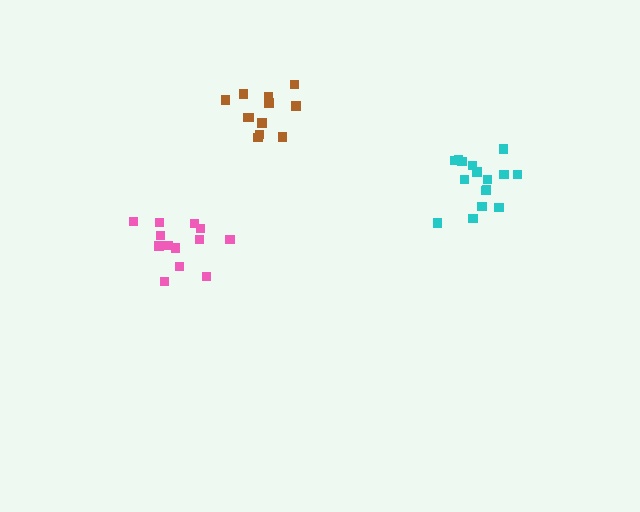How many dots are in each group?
Group 1: 17 dots, Group 2: 12 dots, Group 3: 13 dots (42 total).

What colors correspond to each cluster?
The clusters are colored: cyan, brown, pink.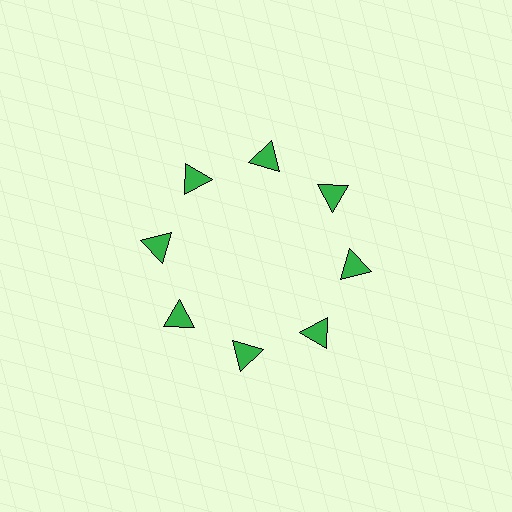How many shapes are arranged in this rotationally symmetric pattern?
There are 8 shapes, arranged in 8 groups of 1.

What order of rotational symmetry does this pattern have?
This pattern has 8-fold rotational symmetry.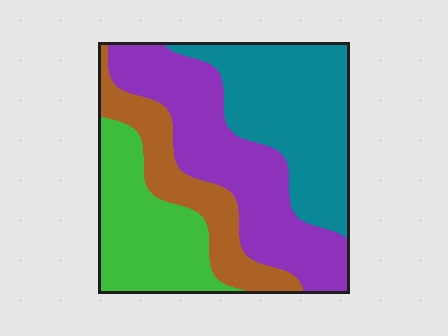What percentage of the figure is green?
Green covers 22% of the figure.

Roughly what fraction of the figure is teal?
Teal takes up between a quarter and a half of the figure.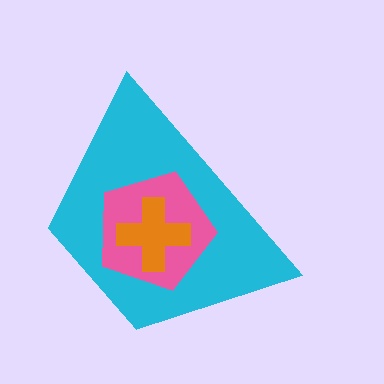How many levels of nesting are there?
3.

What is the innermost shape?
The orange cross.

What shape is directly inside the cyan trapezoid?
The pink pentagon.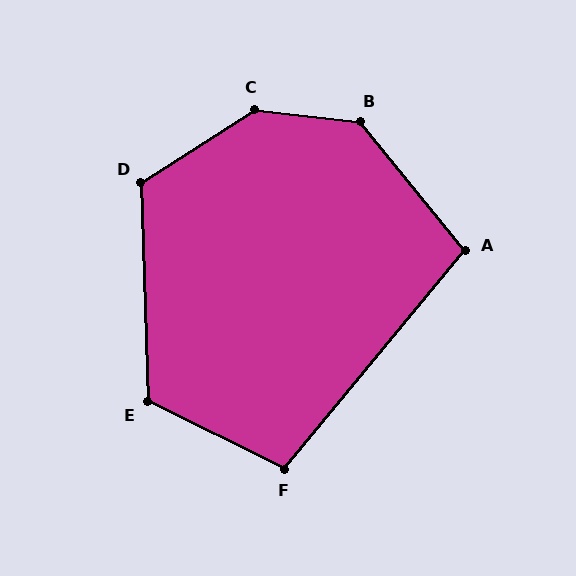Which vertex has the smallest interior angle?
A, at approximately 101 degrees.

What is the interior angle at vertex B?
Approximately 136 degrees (obtuse).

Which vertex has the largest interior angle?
C, at approximately 141 degrees.